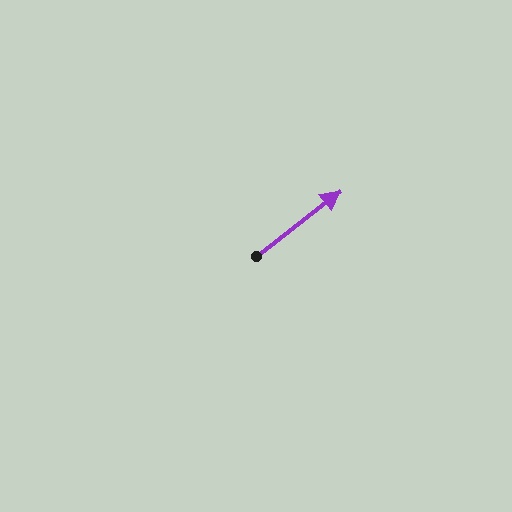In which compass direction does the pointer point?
Northeast.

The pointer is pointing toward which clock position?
Roughly 2 o'clock.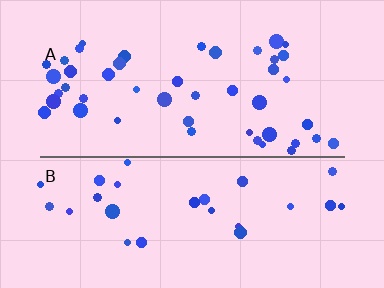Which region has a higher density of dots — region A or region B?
A (the top).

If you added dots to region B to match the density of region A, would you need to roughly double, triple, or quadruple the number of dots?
Approximately double.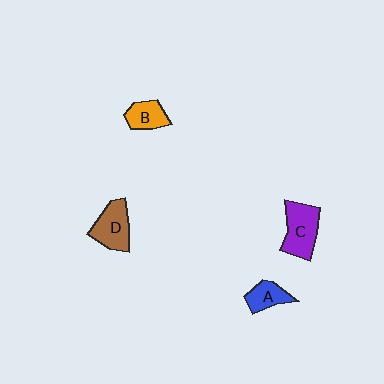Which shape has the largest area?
Shape C (purple).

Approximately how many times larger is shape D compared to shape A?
Approximately 1.5 times.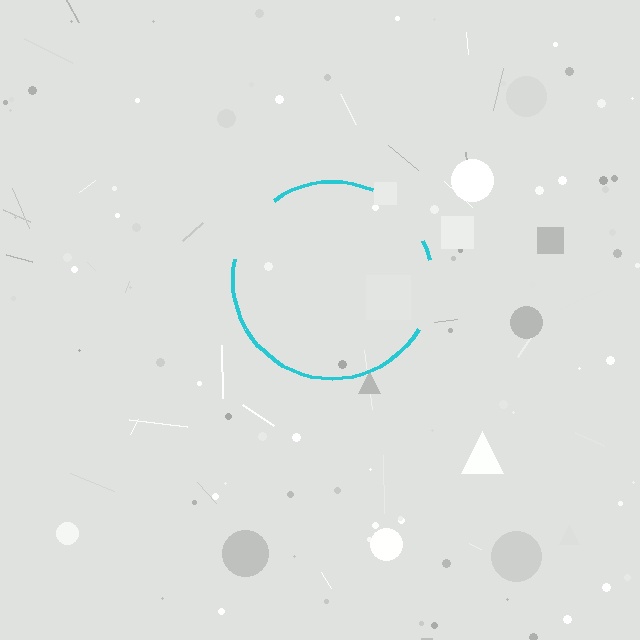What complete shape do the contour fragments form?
The contour fragments form a circle.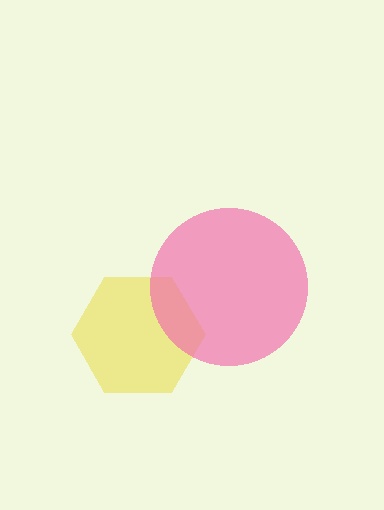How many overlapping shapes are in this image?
There are 2 overlapping shapes in the image.